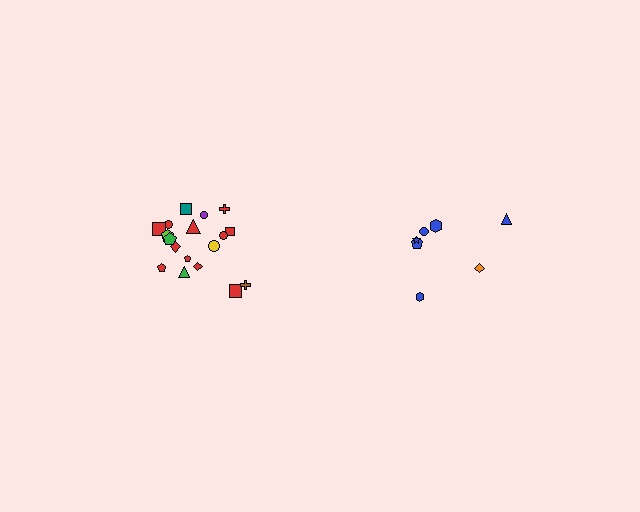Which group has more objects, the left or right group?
The left group.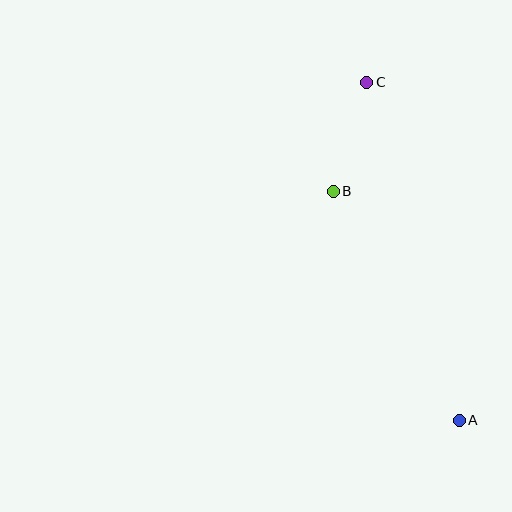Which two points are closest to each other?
Points B and C are closest to each other.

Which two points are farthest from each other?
Points A and C are farthest from each other.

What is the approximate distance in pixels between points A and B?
The distance between A and B is approximately 261 pixels.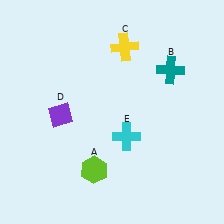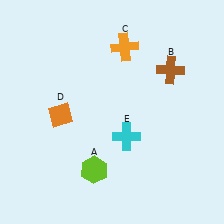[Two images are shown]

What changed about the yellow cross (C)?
In Image 1, C is yellow. In Image 2, it changed to orange.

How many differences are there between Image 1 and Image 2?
There are 3 differences between the two images.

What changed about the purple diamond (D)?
In Image 1, D is purple. In Image 2, it changed to orange.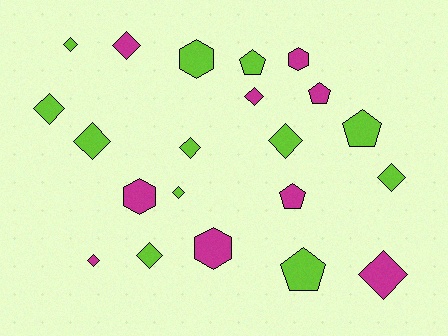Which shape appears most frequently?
Diamond, with 12 objects.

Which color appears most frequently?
Lime, with 12 objects.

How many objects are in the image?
There are 21 objects.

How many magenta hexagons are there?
There are 3 magenta hexagons.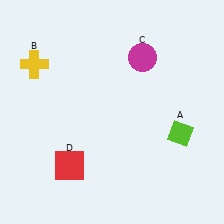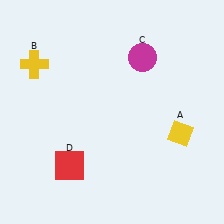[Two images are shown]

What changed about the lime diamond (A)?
In Image 1, A is lime. In Image 2, it changed to yellow.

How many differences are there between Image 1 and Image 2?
There is 1 difference between the two images.